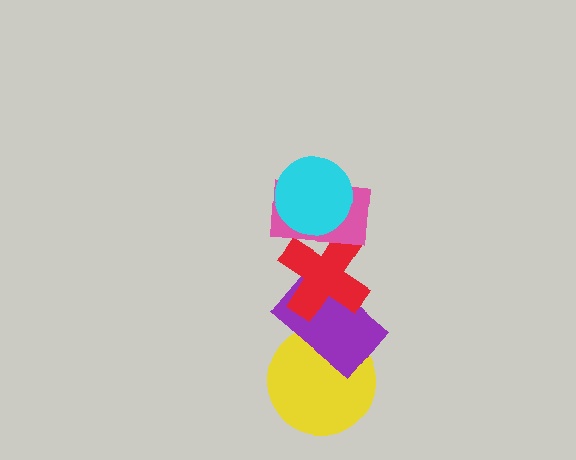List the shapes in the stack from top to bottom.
From top to bottom: the cyan circle, the pink rectangle, the red cross, the purple rectangle, the yellow circle.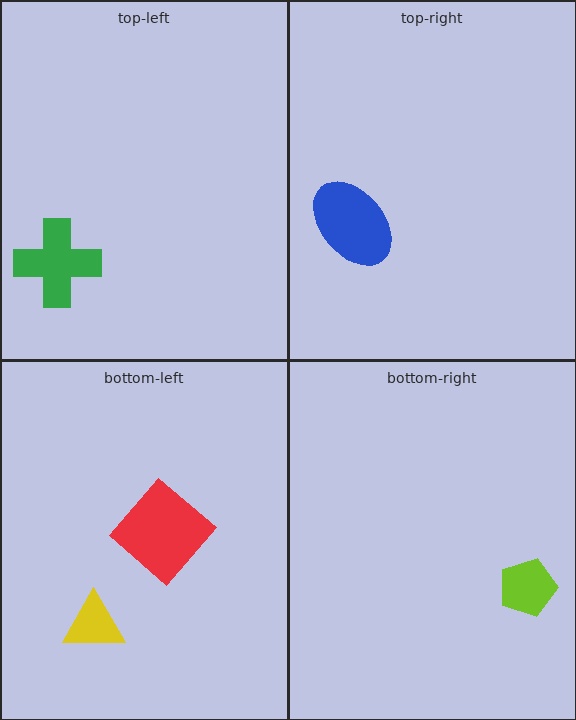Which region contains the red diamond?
The bottom-left region.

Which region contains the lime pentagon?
The bottom-right region.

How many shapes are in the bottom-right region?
1.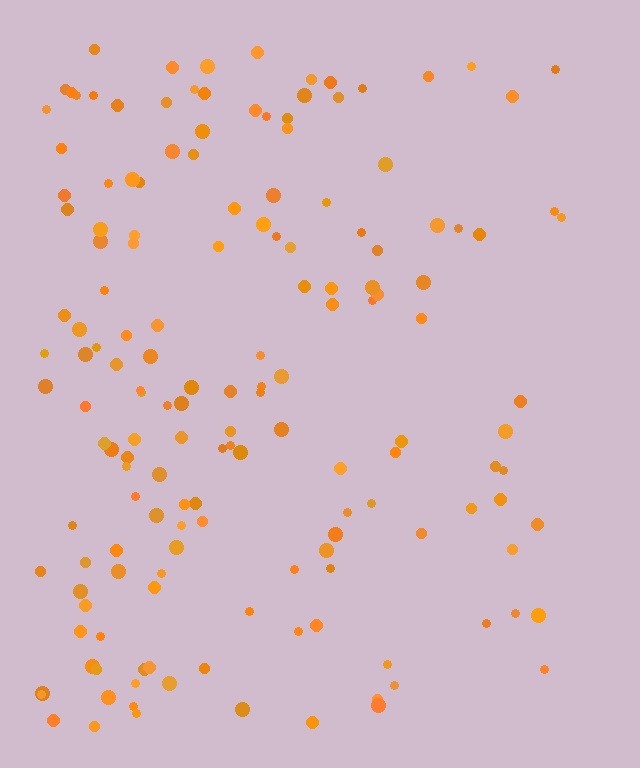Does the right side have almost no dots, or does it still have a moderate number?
Still a moderate number, just noticeably fewer than the left.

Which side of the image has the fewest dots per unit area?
The right.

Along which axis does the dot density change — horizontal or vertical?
Horizontal.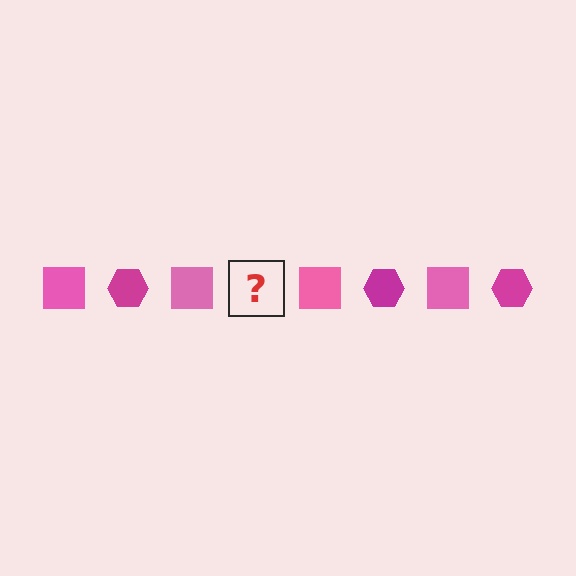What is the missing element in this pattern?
The missing element is a magenta hexagon.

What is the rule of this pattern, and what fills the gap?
The rule is that the pattern alternates between pink square and magenta hexagon. The gap should be filled with a magenta hexagon.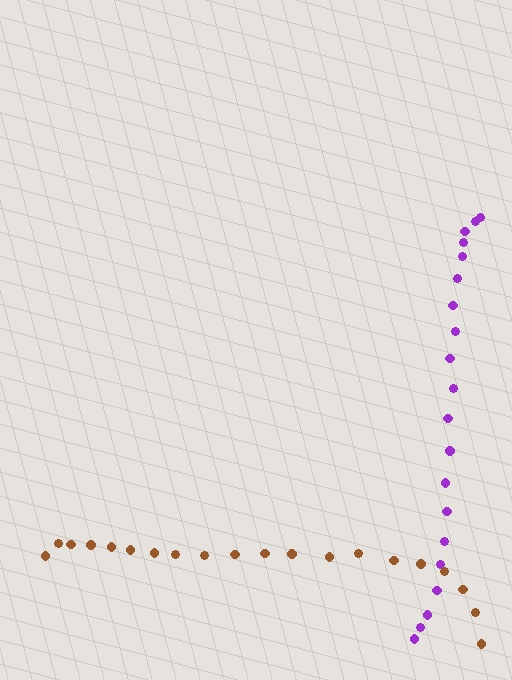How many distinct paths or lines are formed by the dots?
There are 2 distinct paths.